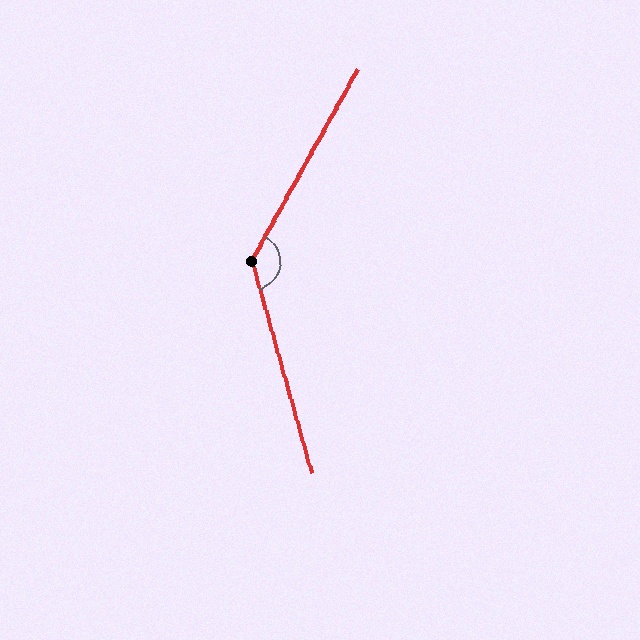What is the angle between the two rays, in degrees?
Approximately 135 degrees.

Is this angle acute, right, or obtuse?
It is obtuse.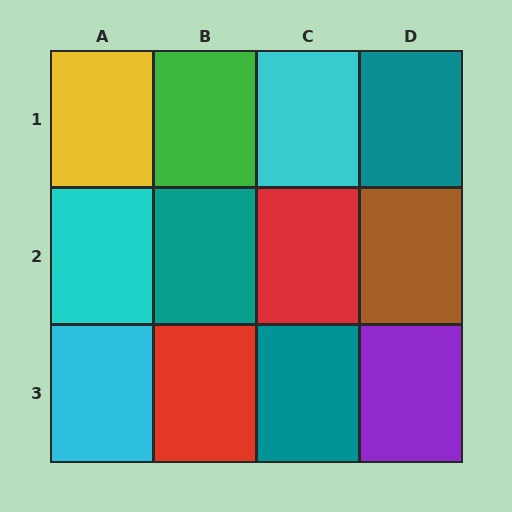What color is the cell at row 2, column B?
Teal.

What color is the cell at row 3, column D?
Purple.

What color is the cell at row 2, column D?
Brown.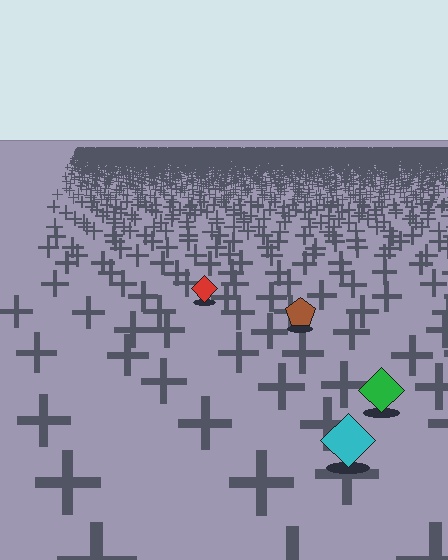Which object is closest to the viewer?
The cyan diamond is closest. The texture marks near it are larger and more spread out.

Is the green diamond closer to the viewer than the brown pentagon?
Yes. The green diamond is closer — you can tell from the texture gradient: the ground texture is coarser near it.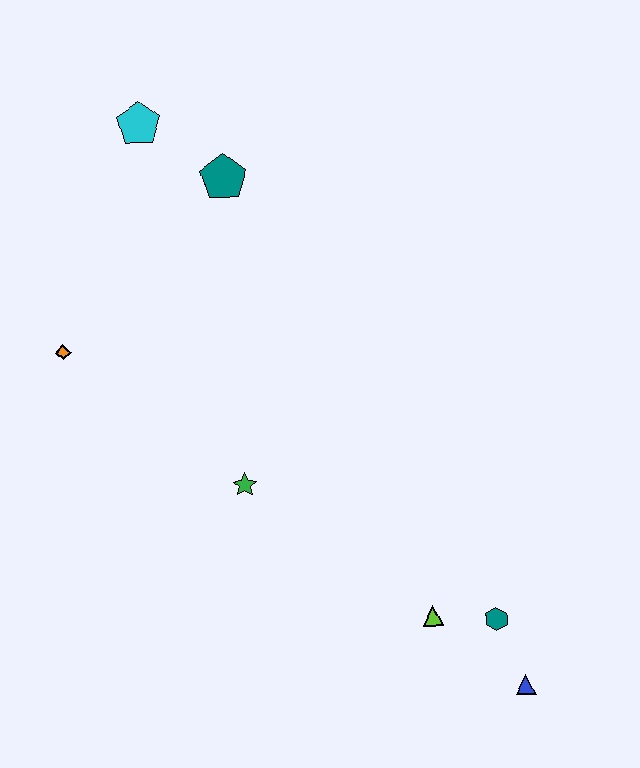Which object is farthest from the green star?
The cyan pentagon is farthest from the green star.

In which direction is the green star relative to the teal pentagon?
The green star is below the teal pentagon.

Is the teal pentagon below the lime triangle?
No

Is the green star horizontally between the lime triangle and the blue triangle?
No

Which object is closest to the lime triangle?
The teal hexagon is closest to the lime triangle.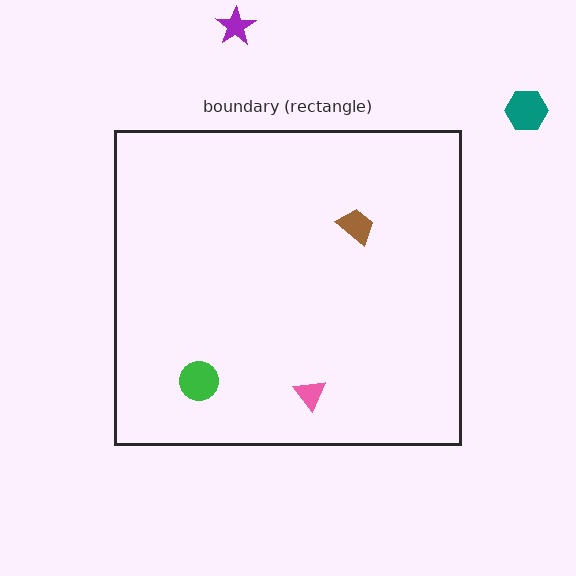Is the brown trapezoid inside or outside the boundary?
Inside.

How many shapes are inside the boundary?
3 inside, 2 outside.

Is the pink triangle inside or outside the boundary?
Inside.